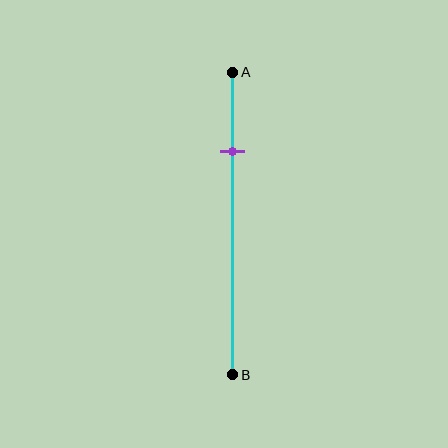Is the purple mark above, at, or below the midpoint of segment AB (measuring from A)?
The purple mark is above the midpoint of segment AB.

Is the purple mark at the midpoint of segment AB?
No, the mark is at about 25% from A, not at the 50% midpoint.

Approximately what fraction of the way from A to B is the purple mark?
The purple mark is approximately 25% of the way from A to B.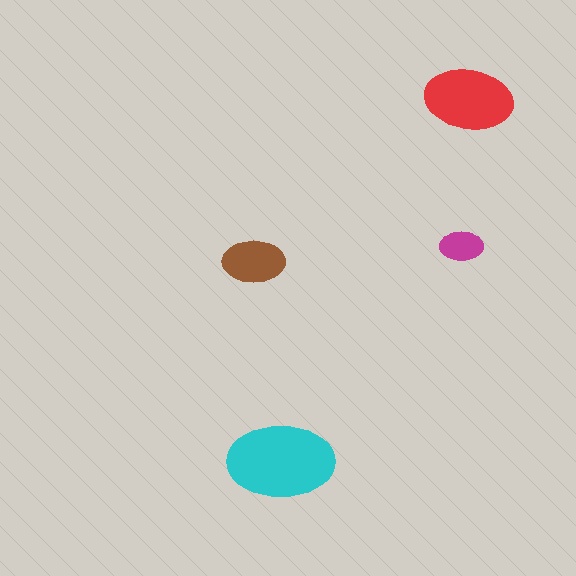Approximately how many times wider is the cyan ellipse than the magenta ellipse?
About 2.5 times wider.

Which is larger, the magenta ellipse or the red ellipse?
The red one.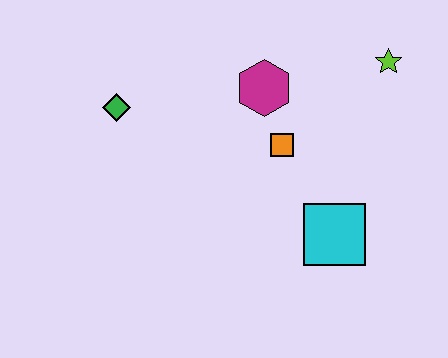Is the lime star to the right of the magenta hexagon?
Yes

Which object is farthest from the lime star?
The green diamond is farthest from the lime star.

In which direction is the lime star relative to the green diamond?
The lime star is to the right of the green diamond.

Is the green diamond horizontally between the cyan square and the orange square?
No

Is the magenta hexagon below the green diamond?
No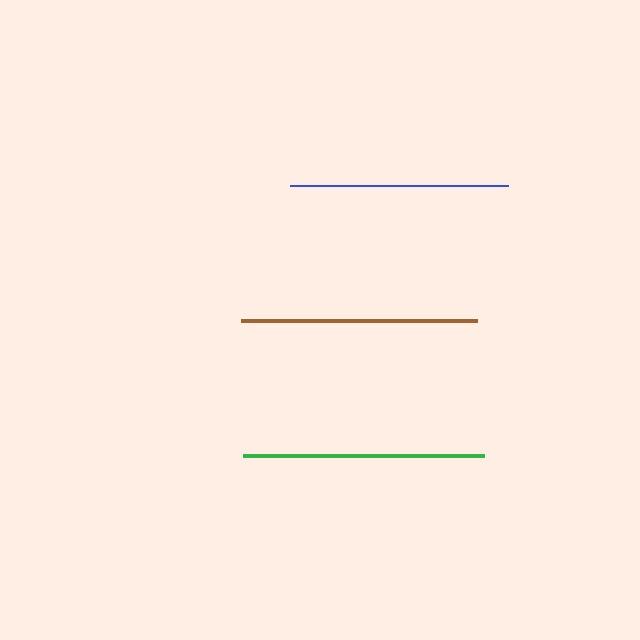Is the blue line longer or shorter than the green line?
The green line is longer than the blue line.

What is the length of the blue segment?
The blue segment is approximately 217 pixels long.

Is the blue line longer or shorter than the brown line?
The brown line is longer than the blue line.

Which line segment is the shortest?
The blue line is the shortest at approximately 217 pixels.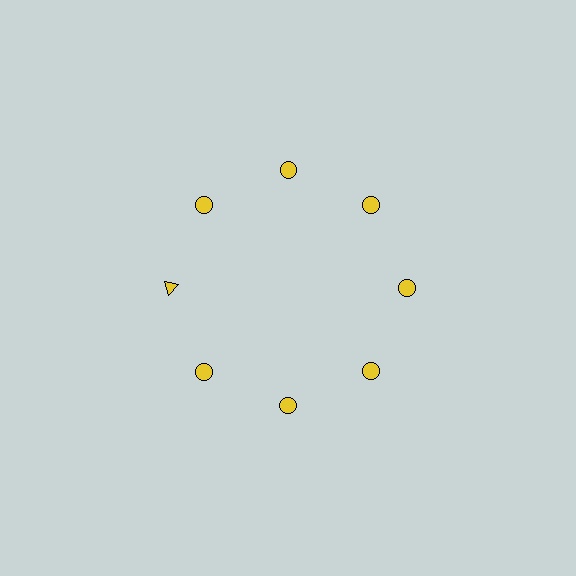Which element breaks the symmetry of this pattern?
The yellow triangle at roughly the 9 o'clock position breaks the symmetry. All other shapes are yellow circles.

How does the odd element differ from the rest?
It has a different shape: triangle instead of circle.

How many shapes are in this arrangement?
There are 8 shapes arranged in a ring pattern.